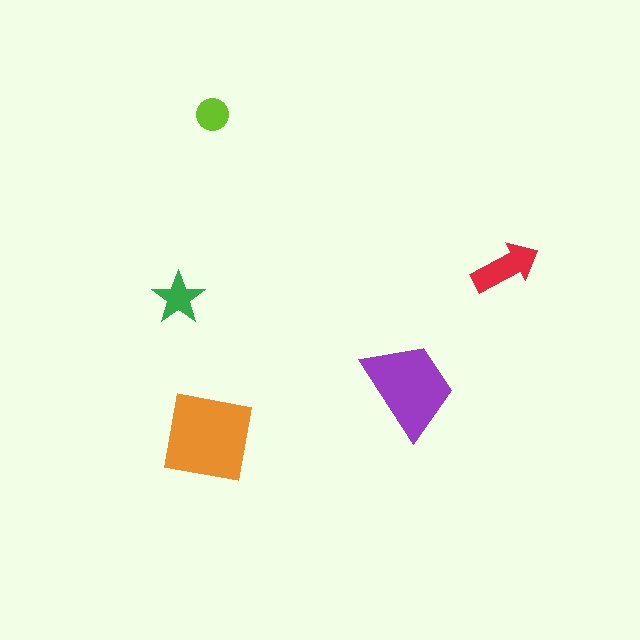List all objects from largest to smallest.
The orange square, the purple trapezoid, the red arrow, the green star, the lime circle.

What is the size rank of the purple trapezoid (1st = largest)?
2nd.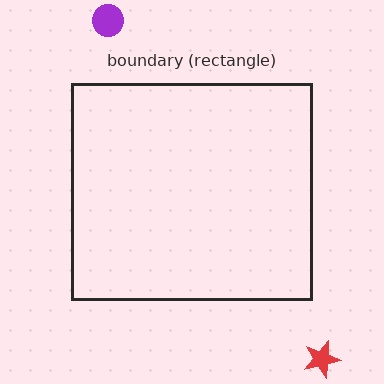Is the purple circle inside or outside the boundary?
Outside.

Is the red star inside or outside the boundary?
Outside.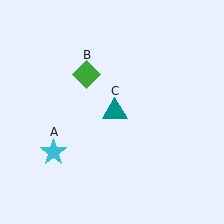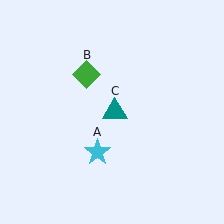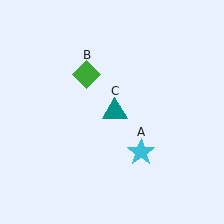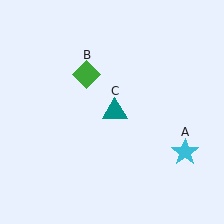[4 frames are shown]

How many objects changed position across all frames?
1 object changed position: cyan star (object A).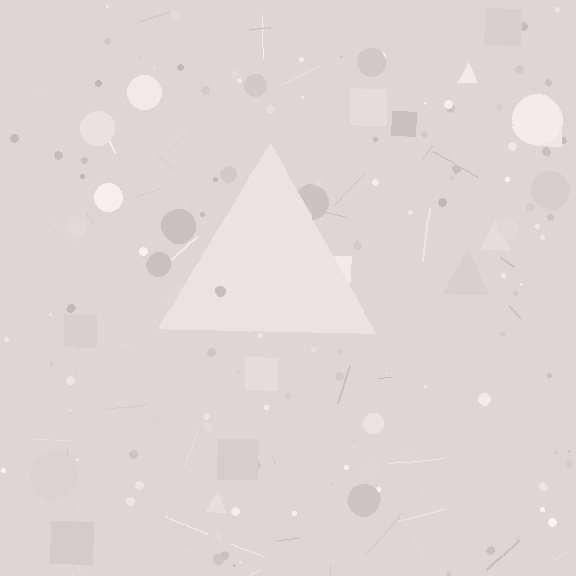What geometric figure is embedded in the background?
A triangle is embedded in the background.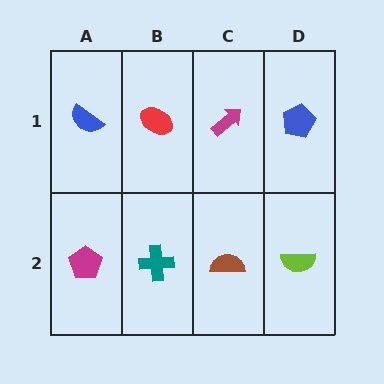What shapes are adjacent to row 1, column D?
A lime semicircle (row 2, column D), a magenta arrow (row 1, column C).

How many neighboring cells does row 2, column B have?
3.